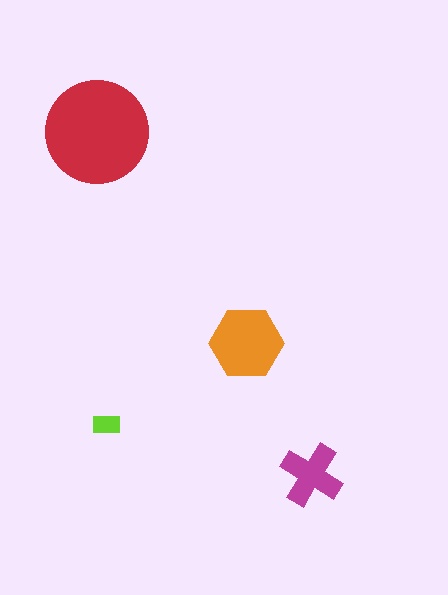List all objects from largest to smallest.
The red circle, the orange hexagon, the magenta cross, the lime rectangle.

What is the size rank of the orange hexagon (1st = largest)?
2nd.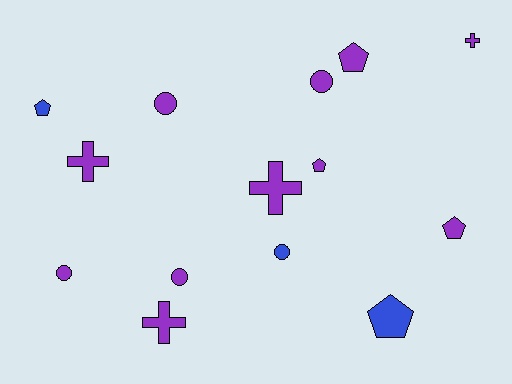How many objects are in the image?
There are 14 objects.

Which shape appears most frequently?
Pentagon, with 5 objects.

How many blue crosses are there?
There are no blue crosses.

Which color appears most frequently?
Purple, with 11 objects.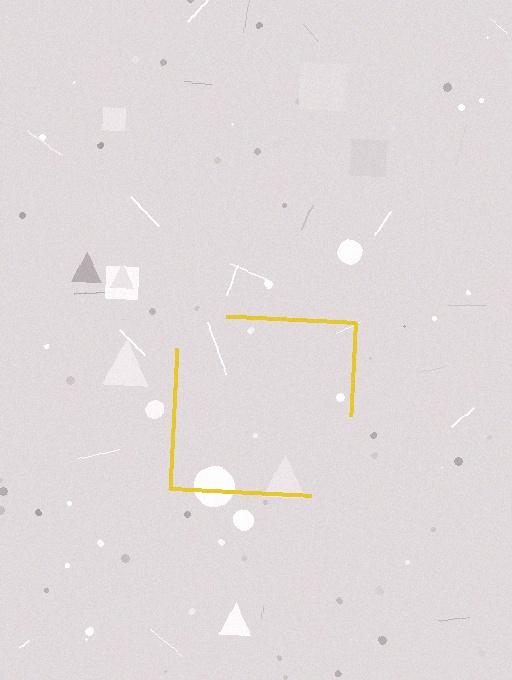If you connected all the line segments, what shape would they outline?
They would outline a square.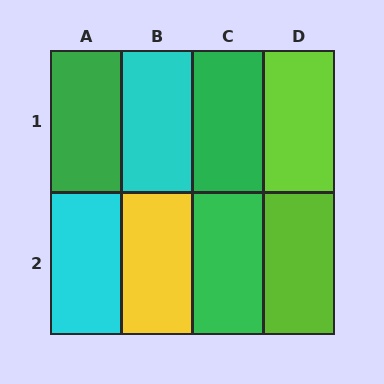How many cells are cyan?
2 cells are cyan.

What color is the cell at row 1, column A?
Green.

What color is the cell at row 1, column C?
Green.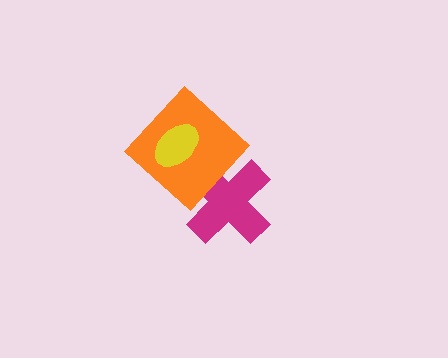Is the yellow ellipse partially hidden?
No, no other shape covers it.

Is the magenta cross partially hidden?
Yes, it is partially covered by another shape.